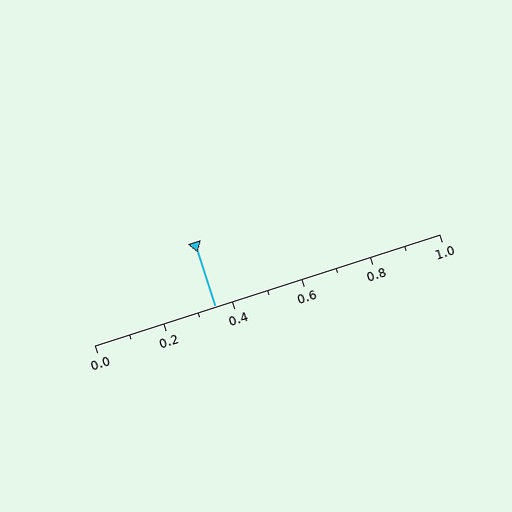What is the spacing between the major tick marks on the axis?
The major ticks are spaced 0.2 apart.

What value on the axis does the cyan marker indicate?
The marker indicates approximately 0.35.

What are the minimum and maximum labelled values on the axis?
The axis runs from 0.0 to 1.0.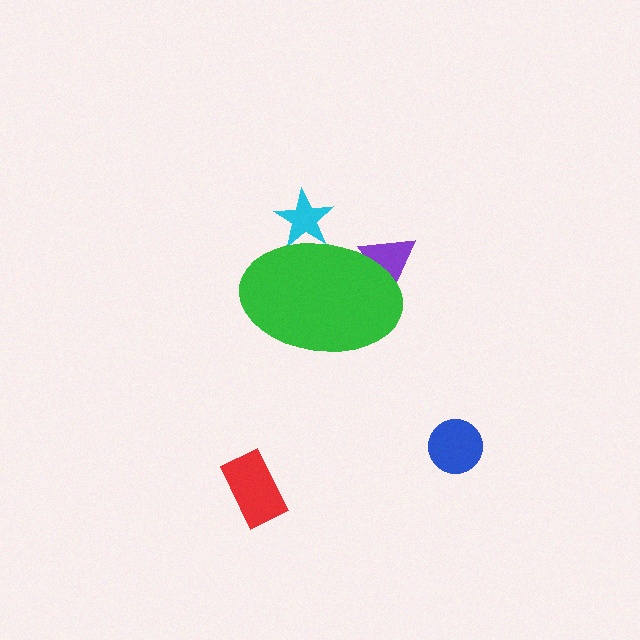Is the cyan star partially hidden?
Yes, the cyan star is partially hidden behind the green ellipse.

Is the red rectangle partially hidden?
No, the red rectangle is fully visible.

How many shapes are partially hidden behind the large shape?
2 shapes are partially hidden.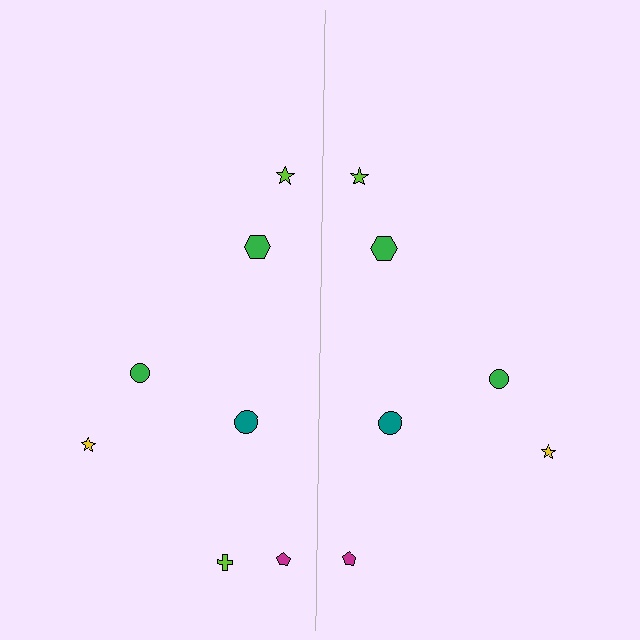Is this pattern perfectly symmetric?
No, the pattern is not perfectly symmetric. A lime cross is missing from the right side.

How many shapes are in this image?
There are 13 shapes in this image.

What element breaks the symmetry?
A lime cross is missing from the right side.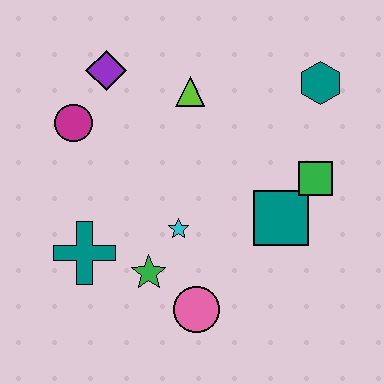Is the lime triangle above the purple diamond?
No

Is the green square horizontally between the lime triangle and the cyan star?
No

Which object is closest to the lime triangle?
The purple diamond is closest to the lime triangle.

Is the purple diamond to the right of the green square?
No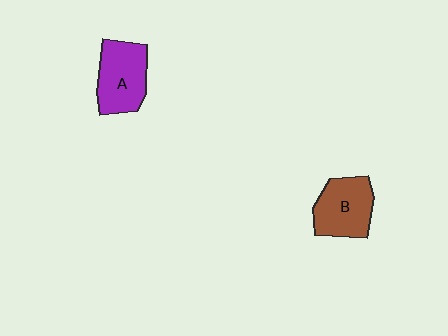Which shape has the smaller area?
Shape B (brown).